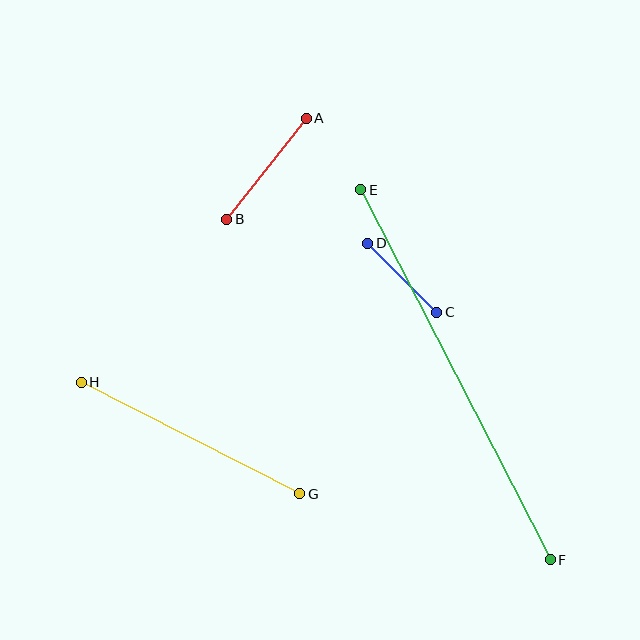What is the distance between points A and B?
The distance is approximately 129 pixels.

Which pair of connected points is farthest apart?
Points E and F are farthest apart.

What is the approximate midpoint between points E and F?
The midpoint is at approximately (456, 375) pixels.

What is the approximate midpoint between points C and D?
The midpoint is at approximately (402, 278) pixels.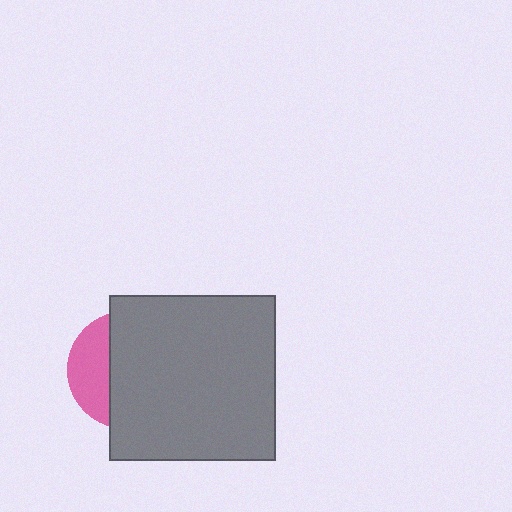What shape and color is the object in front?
The object in front is a gray square.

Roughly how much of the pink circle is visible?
A small part of it is visible (roughly 32%).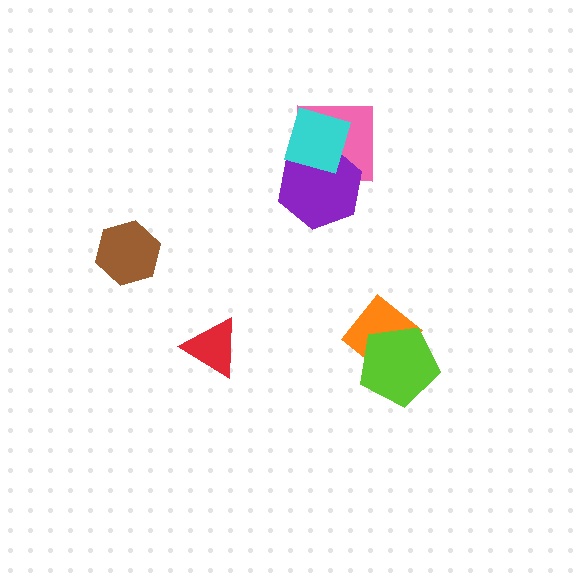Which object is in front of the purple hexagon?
The cyan diamond is in front of the purple hexagon.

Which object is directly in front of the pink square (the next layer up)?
The purple hexagon is directly in front of the pink square.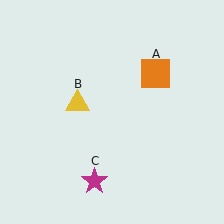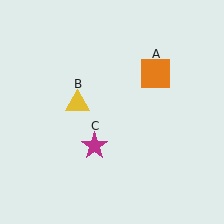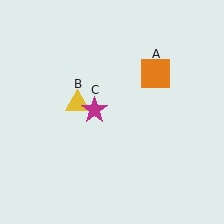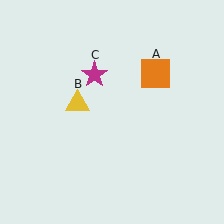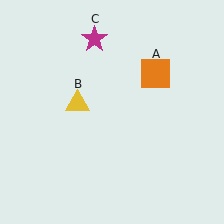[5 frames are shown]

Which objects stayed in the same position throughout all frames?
Orange square (object A) and yellow triangle (object B) remained stationary.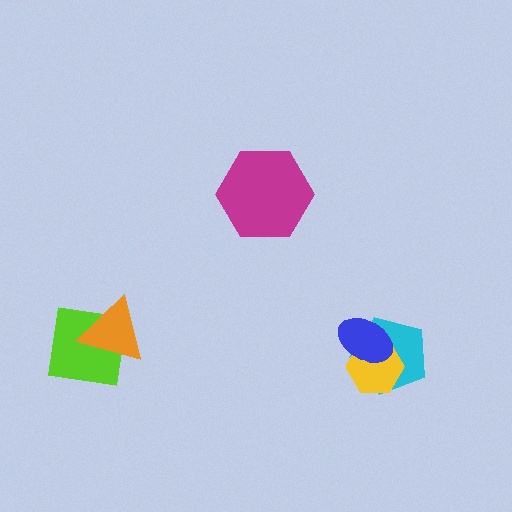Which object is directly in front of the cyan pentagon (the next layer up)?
The yellow hexagon is directly in front of the cyan pentagon.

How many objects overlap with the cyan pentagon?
2 objects overlap with the cyan pentagon.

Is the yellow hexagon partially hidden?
Yes, it is partially covered by another shape.